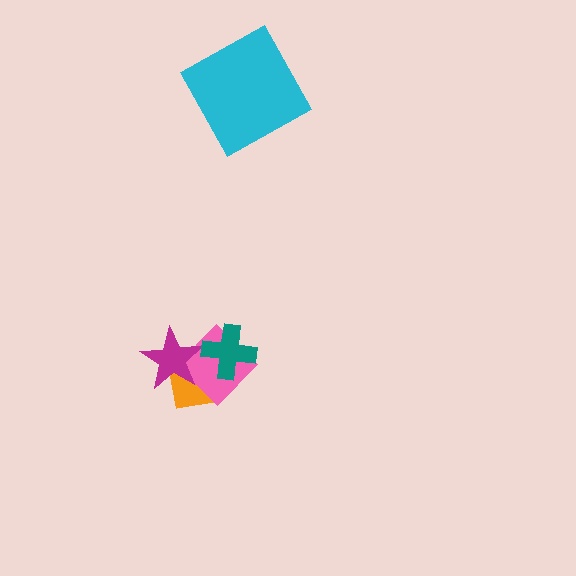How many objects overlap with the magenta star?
2 objects overlap with the magenta star.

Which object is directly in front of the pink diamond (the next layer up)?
The magenta star is directly in front of the pink diamond.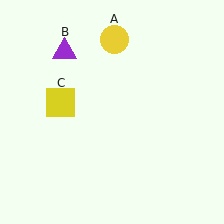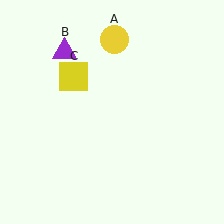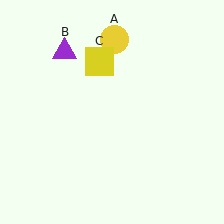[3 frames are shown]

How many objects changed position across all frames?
1 object changed position: yellow square (object C).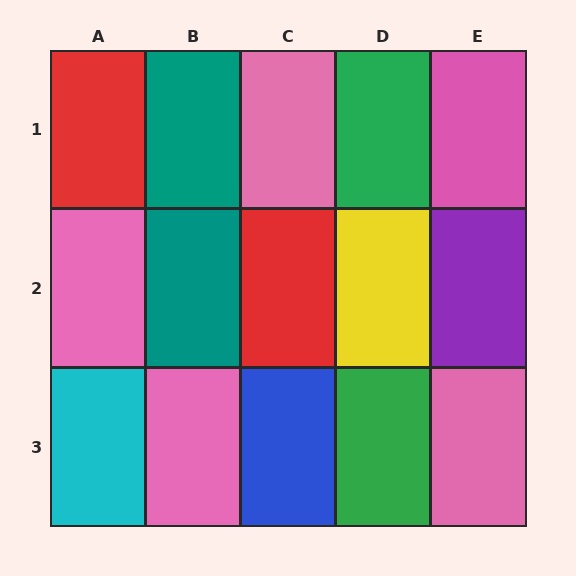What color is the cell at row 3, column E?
Pink.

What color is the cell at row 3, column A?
Cyan.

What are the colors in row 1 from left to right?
Red, teal, pink, green, pink.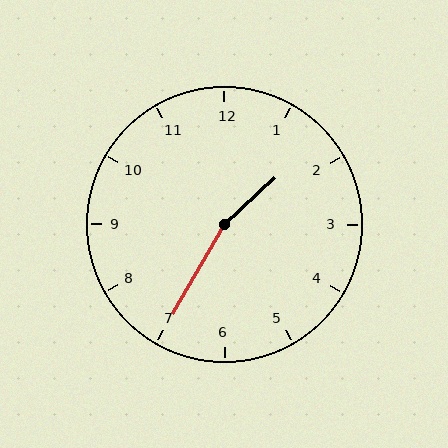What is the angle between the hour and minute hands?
Approximately 162 degrees.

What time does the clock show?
1:35.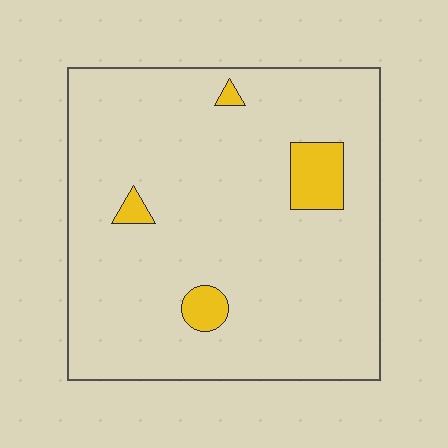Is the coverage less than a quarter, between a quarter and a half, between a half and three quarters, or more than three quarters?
Less than a quarter.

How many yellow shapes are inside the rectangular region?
4.